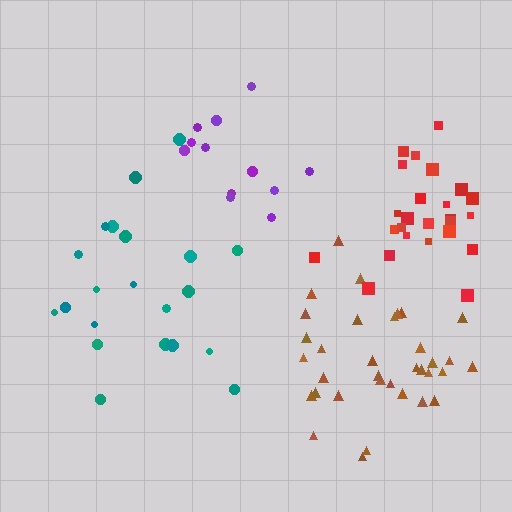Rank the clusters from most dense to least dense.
brown, red, teal, purple.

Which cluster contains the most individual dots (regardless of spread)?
Brown (34).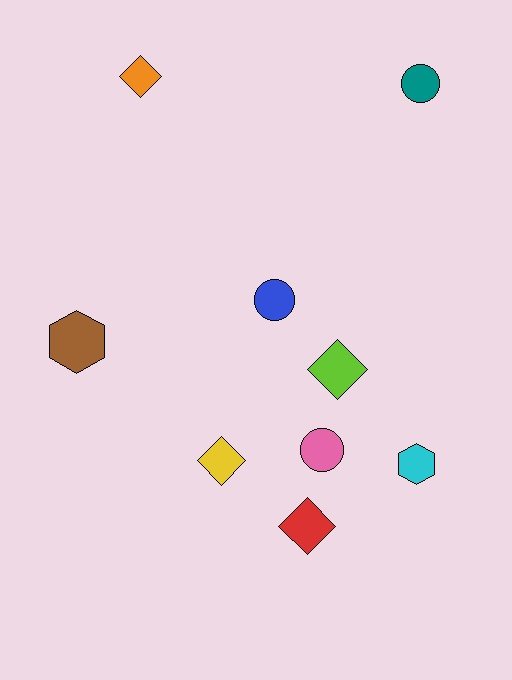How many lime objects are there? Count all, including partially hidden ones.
There is 1 lime object.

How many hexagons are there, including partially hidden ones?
There are 2 hexagons.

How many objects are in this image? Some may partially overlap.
There are 9 objects.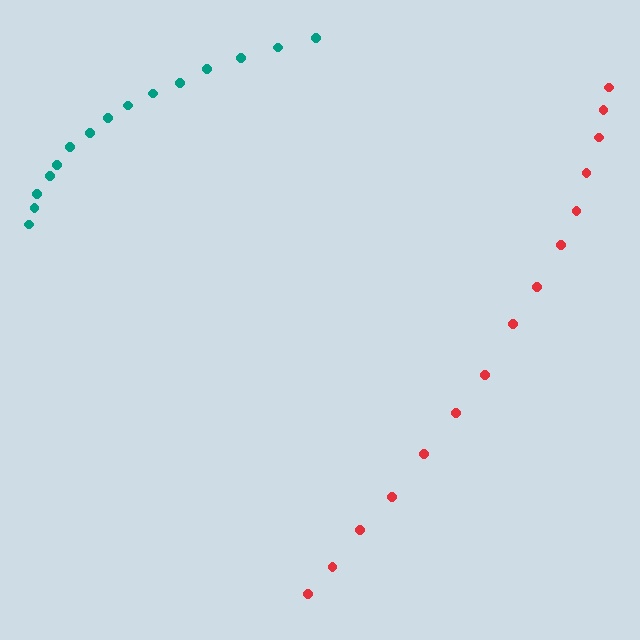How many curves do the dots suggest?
There are 2 distinct paths.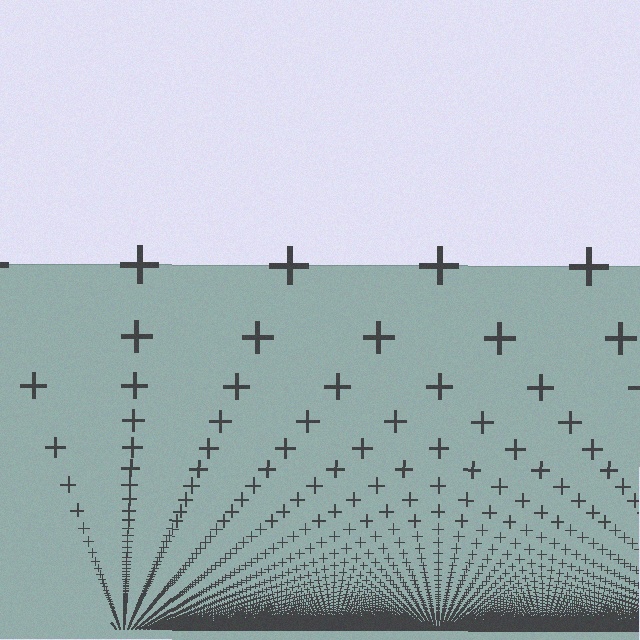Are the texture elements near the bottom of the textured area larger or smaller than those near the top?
Smaller. The gradient is inverted — elements near the bottom are smaller and denser.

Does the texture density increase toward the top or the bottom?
Density increases toward the bottom.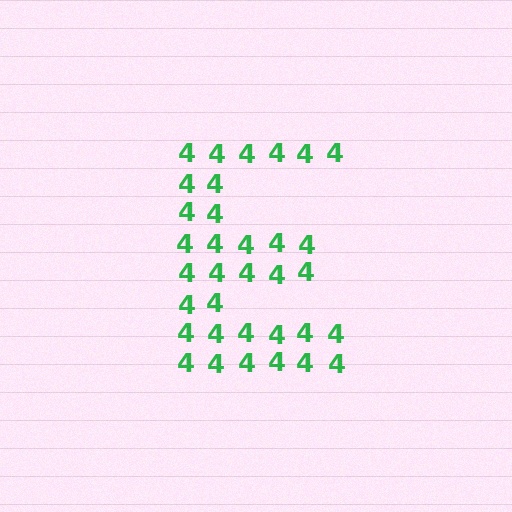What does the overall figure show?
The overall figure shows the letter E.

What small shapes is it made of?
It is made of small digit 4's.